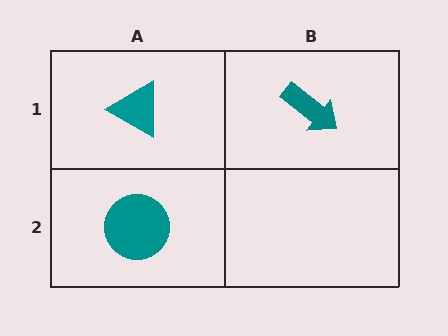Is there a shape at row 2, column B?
No, that cell is empty.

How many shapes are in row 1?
2 shapes.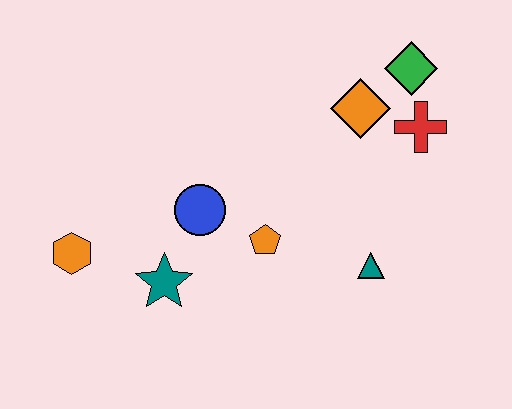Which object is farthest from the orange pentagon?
The green diamond is farthest from the orange pentagon.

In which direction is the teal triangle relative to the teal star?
The teal triangle is to the right of the teal star.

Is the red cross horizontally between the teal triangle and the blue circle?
No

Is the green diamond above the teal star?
Yes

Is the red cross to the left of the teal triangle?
No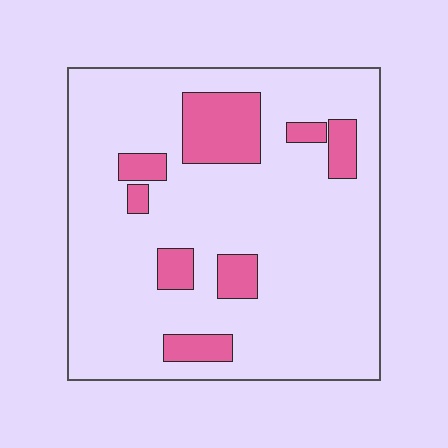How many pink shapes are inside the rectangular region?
8.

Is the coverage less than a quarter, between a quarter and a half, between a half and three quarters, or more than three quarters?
Less than a quarter.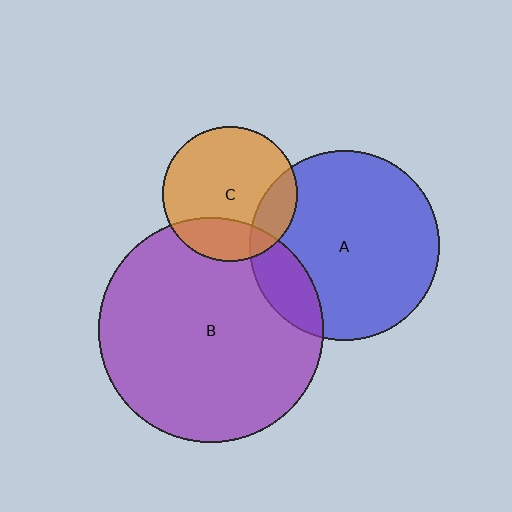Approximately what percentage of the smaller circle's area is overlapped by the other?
Approximately 20%.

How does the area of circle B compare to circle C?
Approximately 2.8 times.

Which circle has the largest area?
Circle B (purple).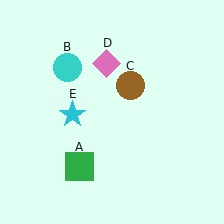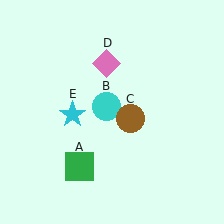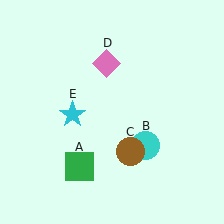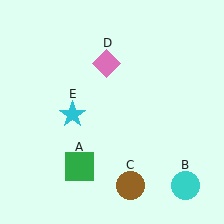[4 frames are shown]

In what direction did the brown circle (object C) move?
The brown circle (object C) moved down.